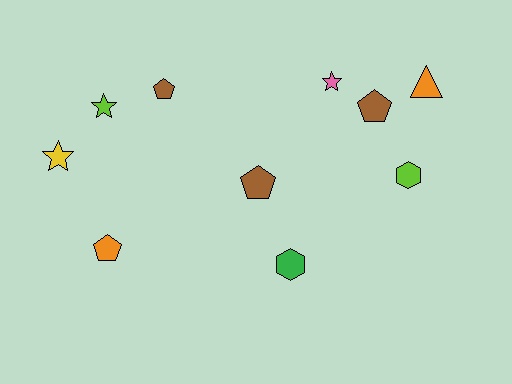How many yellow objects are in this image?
There is 1 yellow object.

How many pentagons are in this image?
There are 4 pentagons.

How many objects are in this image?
There are 10 objects.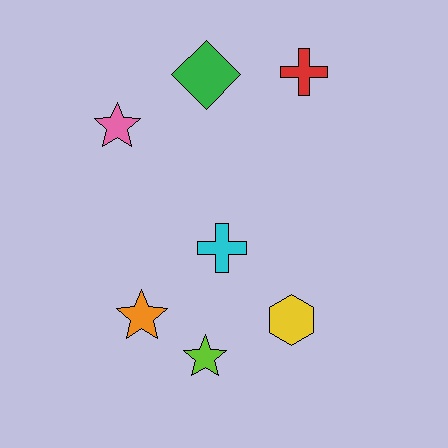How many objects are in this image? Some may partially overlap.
There are 7 objects.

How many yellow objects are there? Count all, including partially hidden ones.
There is 1 yellow object.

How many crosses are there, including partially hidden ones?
There are 2 crosses.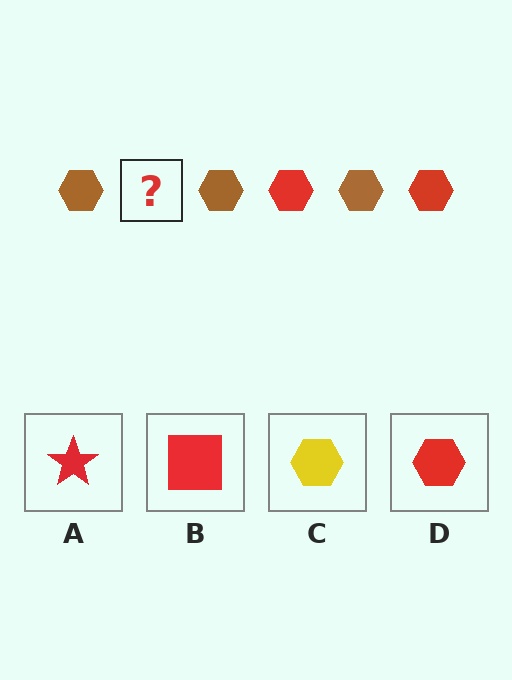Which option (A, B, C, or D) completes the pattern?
D.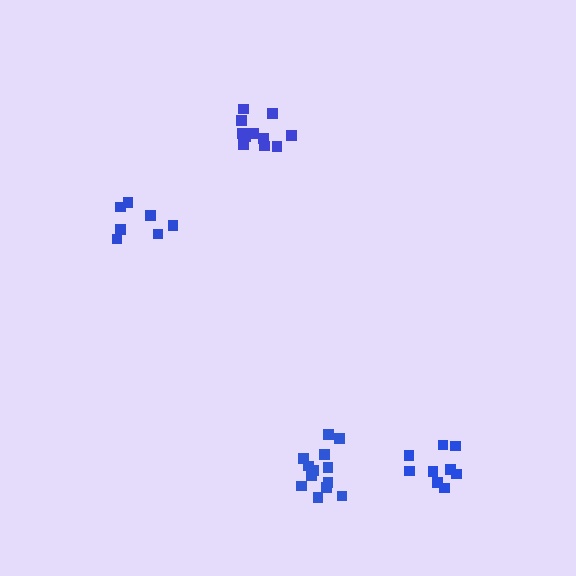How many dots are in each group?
Group 1: 9 dots, Group 2: 11 dots, Group 3: 13 dots, Group 4: 7 dots (40 total).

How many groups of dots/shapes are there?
There are 4 groups.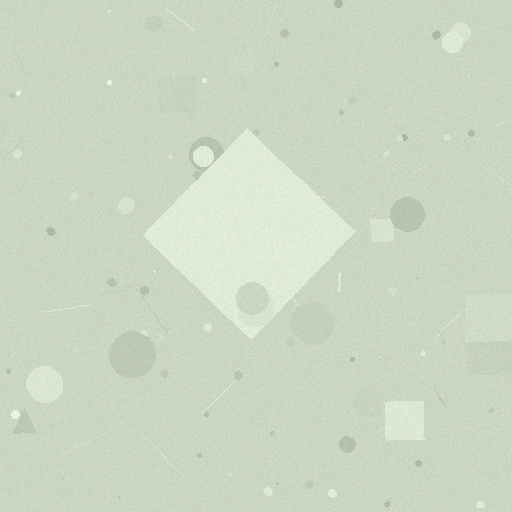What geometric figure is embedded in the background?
A diamond is embedded in the background.